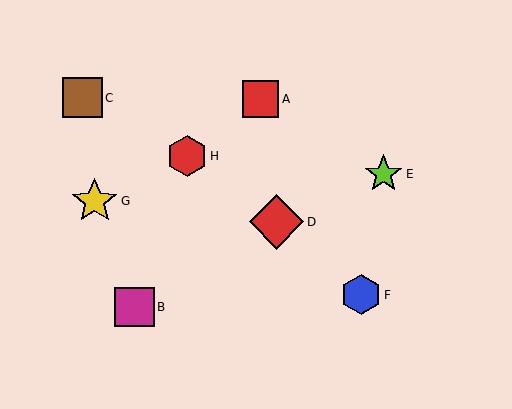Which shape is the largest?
The red diamond (labeled D) is the largest.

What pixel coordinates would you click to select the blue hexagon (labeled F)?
Click at (361, 295) to select the blue hexagon F.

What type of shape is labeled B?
Shape B is a magenta square.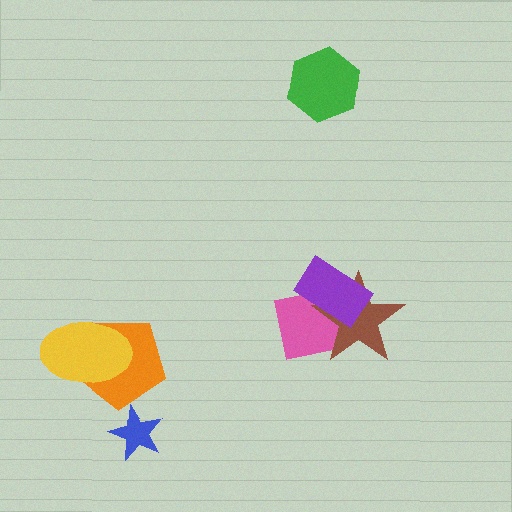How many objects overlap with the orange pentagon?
1 object overlaps with the orange pentagon.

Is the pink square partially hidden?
Yes, it is partially covered by another shape.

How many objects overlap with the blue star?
0 objects overlap with the blue star.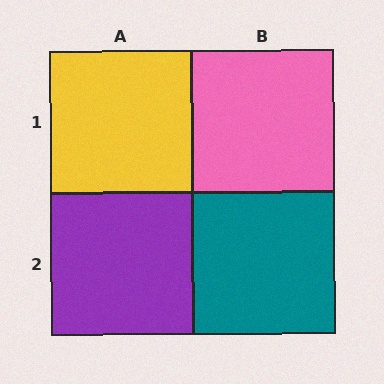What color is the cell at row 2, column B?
Teal.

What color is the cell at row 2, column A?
Purple.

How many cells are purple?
1 cell is purple.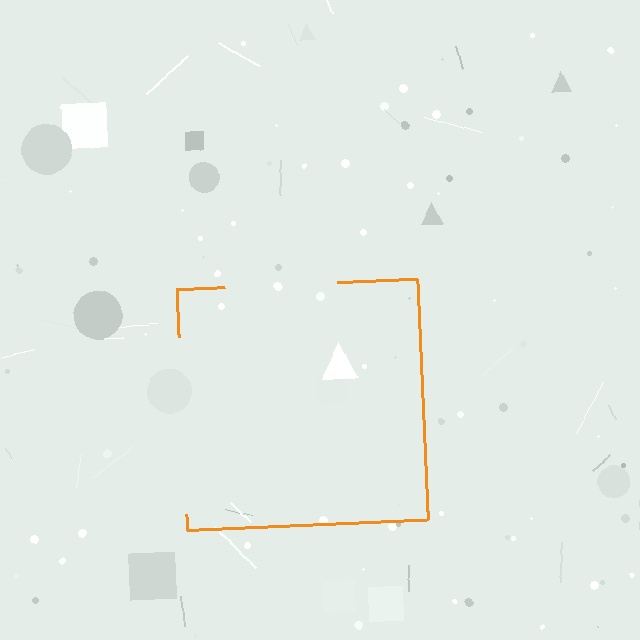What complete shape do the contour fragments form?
The contour fragments form a square.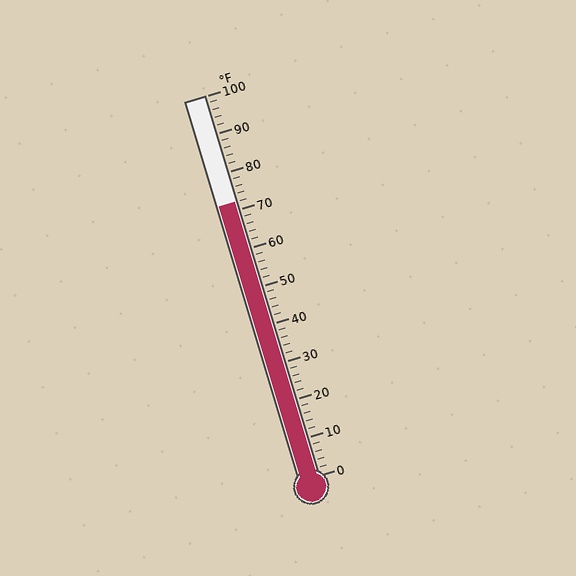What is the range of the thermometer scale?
The thermometer scale ranges from 0°F to 100°F.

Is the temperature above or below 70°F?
The temperature is above 70°F.